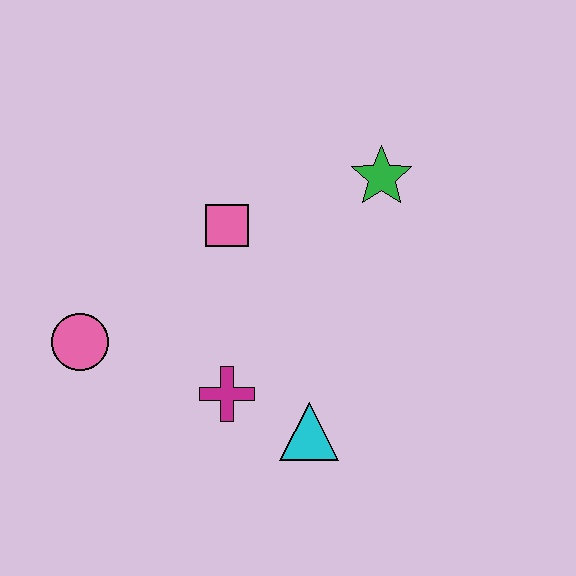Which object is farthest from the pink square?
The cyan triangle is farthest from the pink square.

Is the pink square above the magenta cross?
Yes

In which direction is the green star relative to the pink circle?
The green star is to the right of the pink circle.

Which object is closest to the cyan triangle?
The magenta cross is closest to the cyan triangle.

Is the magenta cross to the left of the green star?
Yes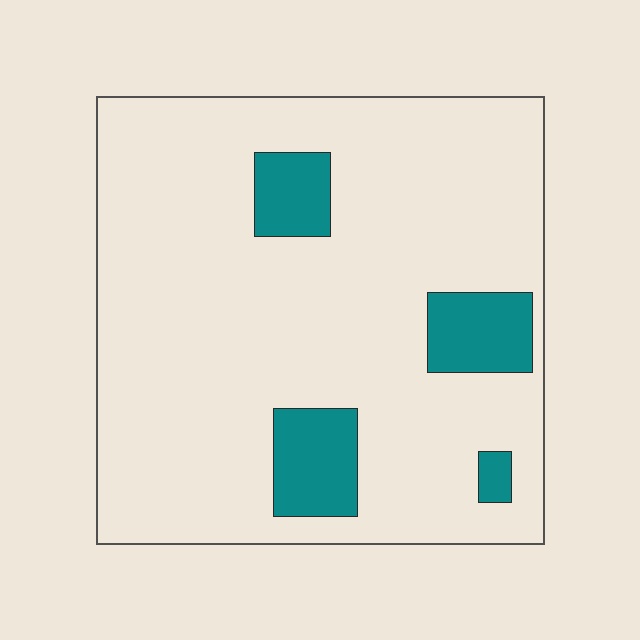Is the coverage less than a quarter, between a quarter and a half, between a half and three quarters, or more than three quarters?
Less than a quarter.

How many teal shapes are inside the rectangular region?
4.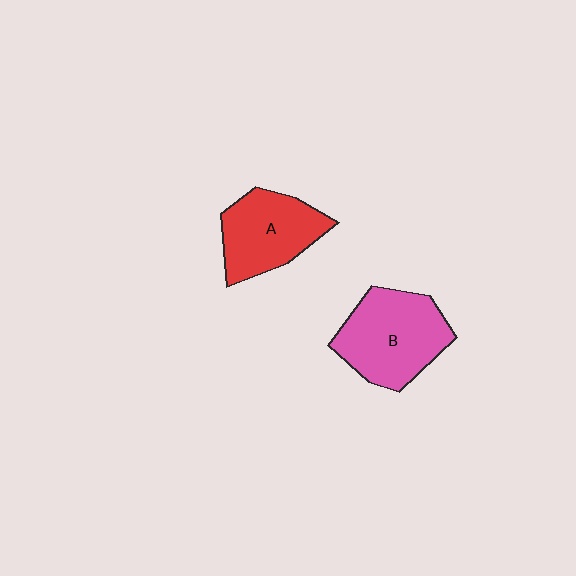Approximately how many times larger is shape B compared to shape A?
Approximately 1.2 times.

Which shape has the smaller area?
Shape A (red).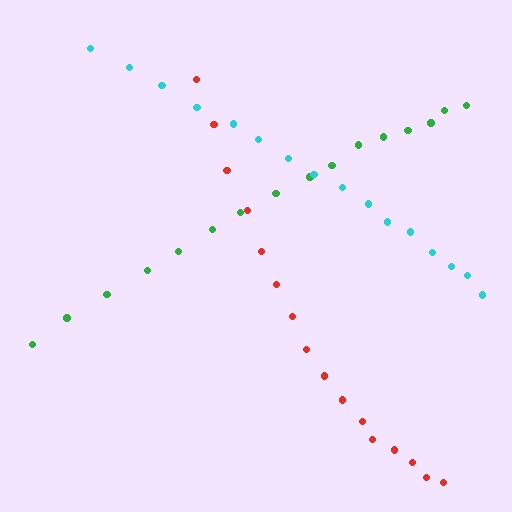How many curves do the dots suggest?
There are 3 distinct paths.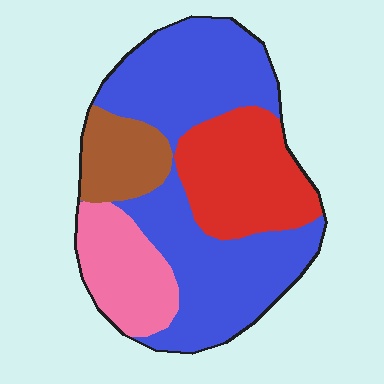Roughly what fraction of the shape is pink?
Pink takes up about one sixth (1/6) of the shape.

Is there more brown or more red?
Red.